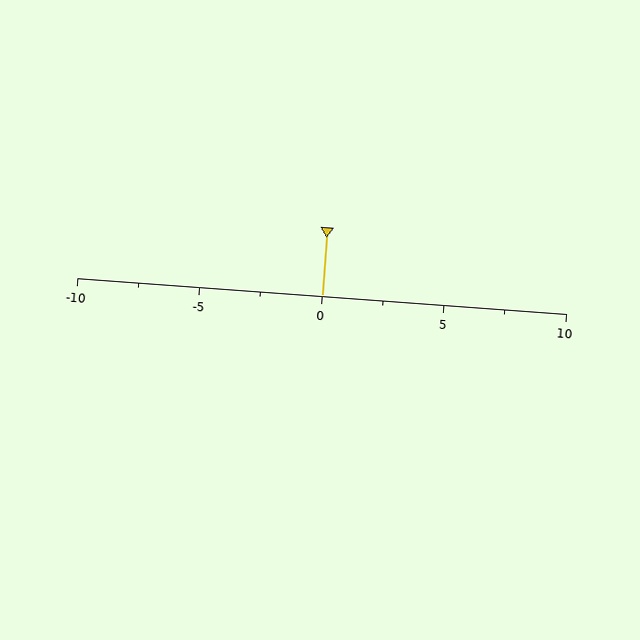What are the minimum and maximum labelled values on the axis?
The axis runs from -10 to 10.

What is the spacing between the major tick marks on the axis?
The major ticks are spaced 5 apart.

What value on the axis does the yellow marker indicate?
The marker indicates approximately 0.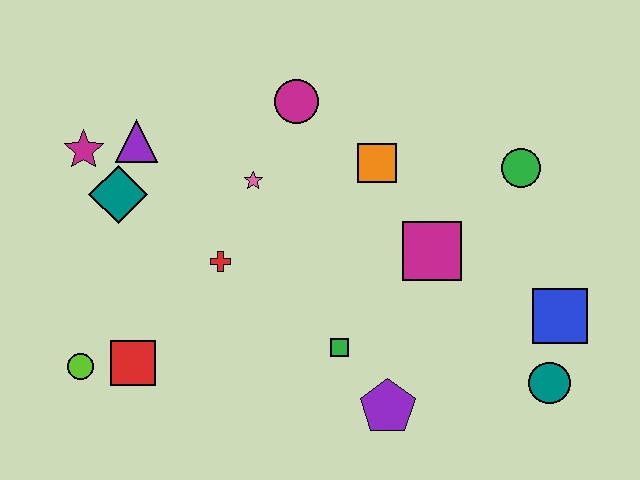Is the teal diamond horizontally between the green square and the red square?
No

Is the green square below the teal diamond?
Yes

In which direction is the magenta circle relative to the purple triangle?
The magenta circle is to the right of the purple triangle.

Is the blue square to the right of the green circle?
Yes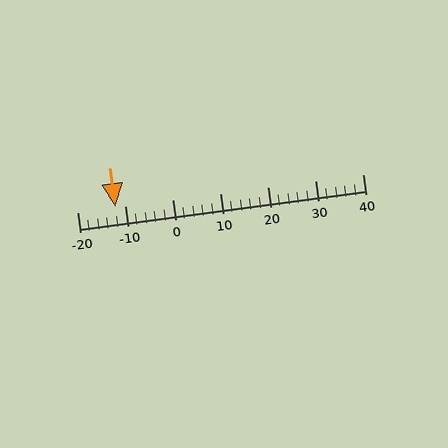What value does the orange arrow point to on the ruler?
The orange arrow points to approximately -12.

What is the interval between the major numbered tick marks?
The major tick marks are spaced 10 units apart.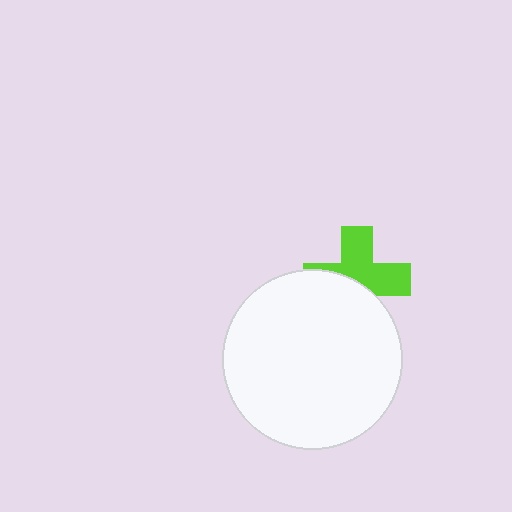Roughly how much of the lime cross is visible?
About half of it is visible (roughly 56%).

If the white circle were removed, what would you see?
You would see the complete lime cross.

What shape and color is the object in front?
The object in front is a white circle.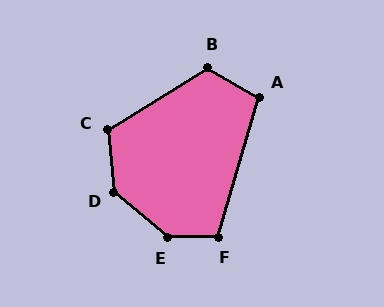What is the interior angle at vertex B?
Approximately 118 degrees (obtuse).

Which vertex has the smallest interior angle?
A, at approximately 104 degrees.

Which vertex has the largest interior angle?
E, at approximately 139 degrees.